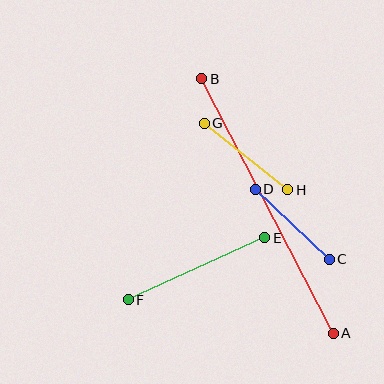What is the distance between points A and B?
The distance is approximately 287 pixels.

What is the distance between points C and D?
The distance is approximately 102 pixels.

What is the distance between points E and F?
The distance is approximately 150 pixels.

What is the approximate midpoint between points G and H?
The midpoint is at approximately (246, 157) pixels.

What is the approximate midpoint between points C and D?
The midpoint is at approximately (292, 224) pixels.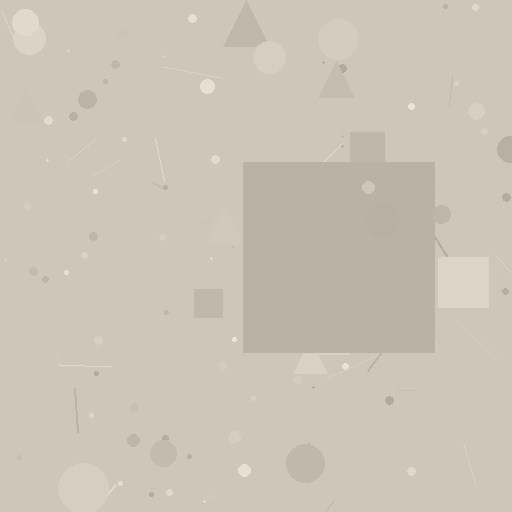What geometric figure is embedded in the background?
A square is embedded in the background.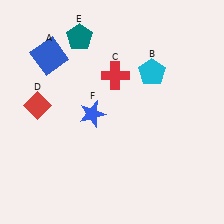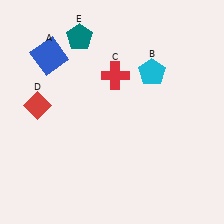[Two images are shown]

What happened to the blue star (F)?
The blue star (F) was removed in Image 2. It was in the bottom-left area of Image 1.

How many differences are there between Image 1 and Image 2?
There is 1 difference between the two images.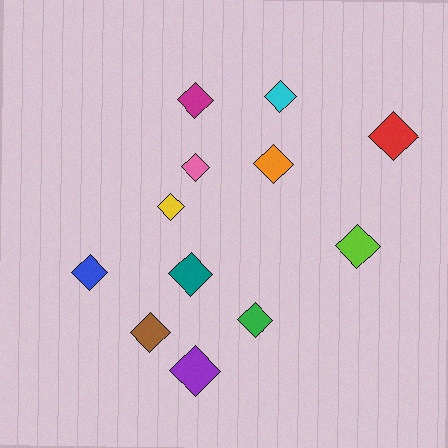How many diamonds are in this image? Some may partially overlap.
There are 12 diamonds.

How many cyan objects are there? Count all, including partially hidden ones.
There is 1 cyan object.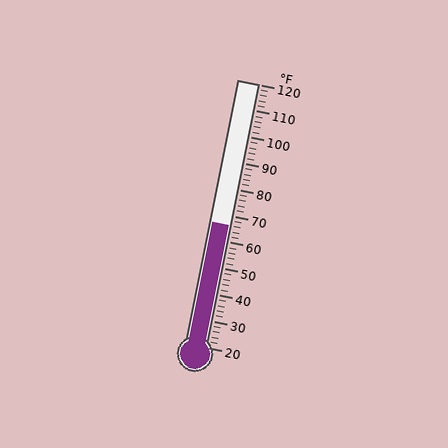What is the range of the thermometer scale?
The thermometer scale ranges from 20°F to 120°F.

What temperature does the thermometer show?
The thermometer shows approximately 66°F.